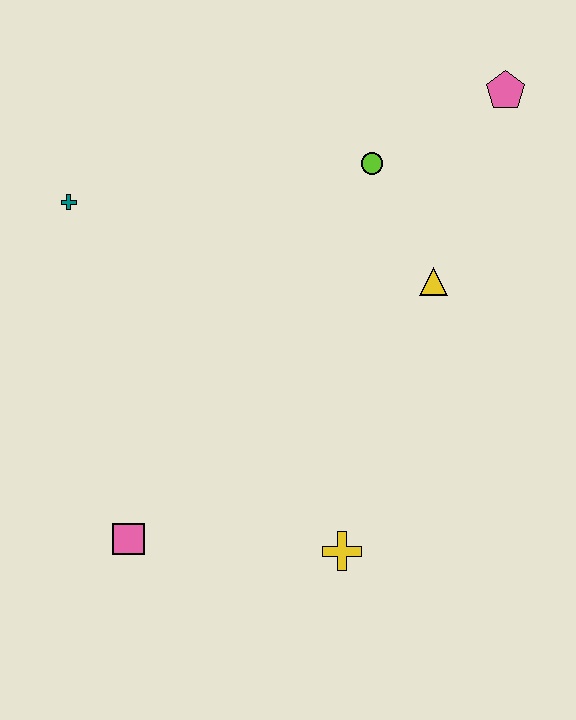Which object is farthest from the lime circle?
The pink square is farthest from the lime circle.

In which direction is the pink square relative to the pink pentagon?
The pink square is below the pink pentagon.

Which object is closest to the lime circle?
The yellow triangle is closest to the lime circle.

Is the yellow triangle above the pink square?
Yes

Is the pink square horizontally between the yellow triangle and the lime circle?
No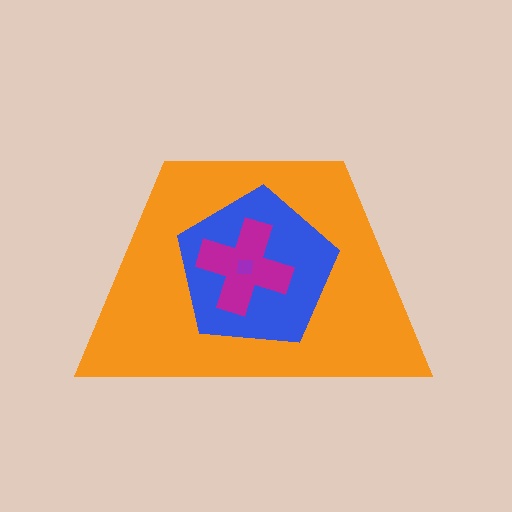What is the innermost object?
The purple square.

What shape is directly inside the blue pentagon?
The magenta cross.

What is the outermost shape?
The orange trapezoid.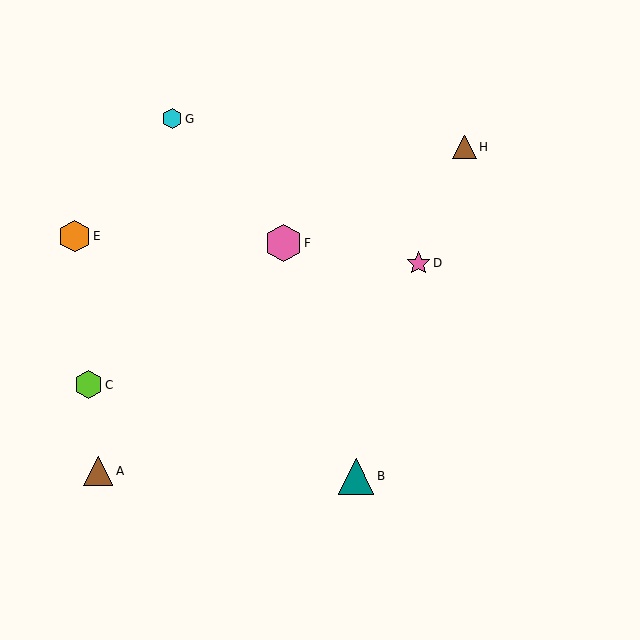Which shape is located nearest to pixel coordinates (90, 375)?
The lime hexagon (labeled C) at (88, 385) is nearest to that location.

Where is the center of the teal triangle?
The center of the teal triangle is at (356, 476).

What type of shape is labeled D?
Shape D is a pink star.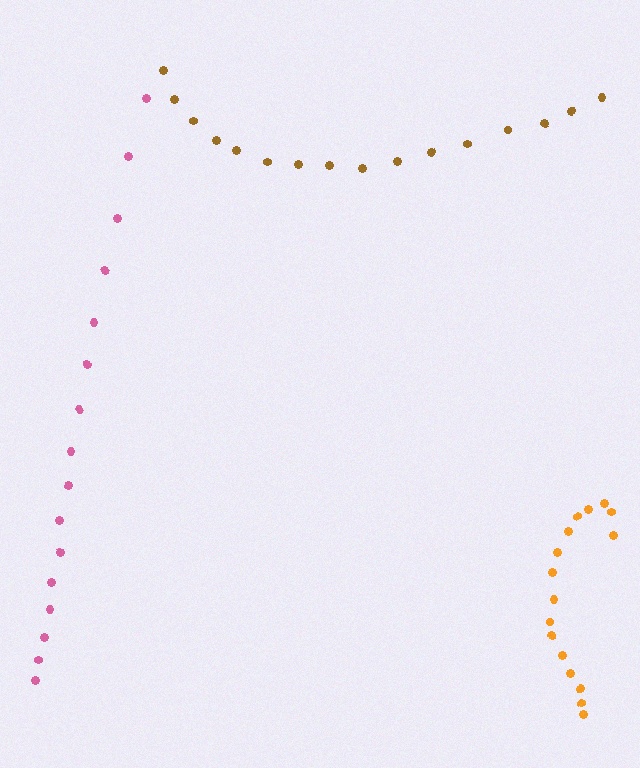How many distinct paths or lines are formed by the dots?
There are 3 distinct paths.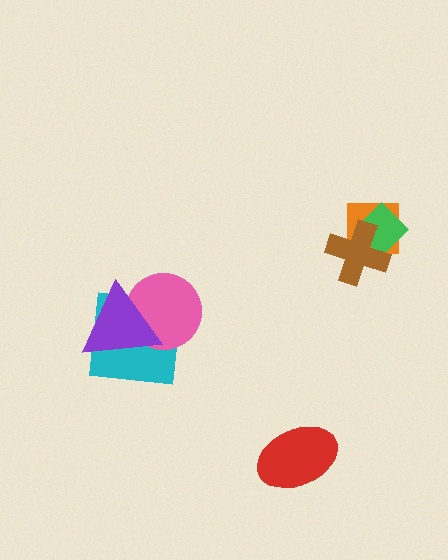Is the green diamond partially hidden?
Yes, it is partially covered by another shape.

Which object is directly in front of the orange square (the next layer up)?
The green diamond is directly in front of the orange square.